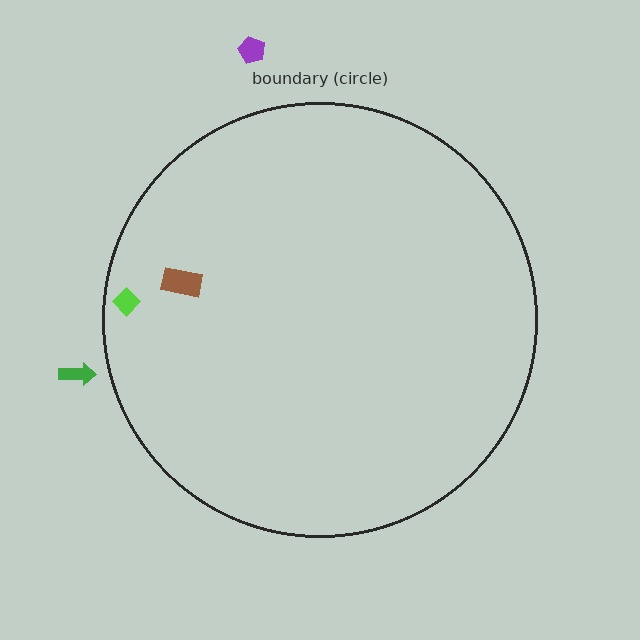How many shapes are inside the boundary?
2 inside, 2 outside.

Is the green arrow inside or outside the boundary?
Outside.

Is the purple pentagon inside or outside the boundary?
Outside.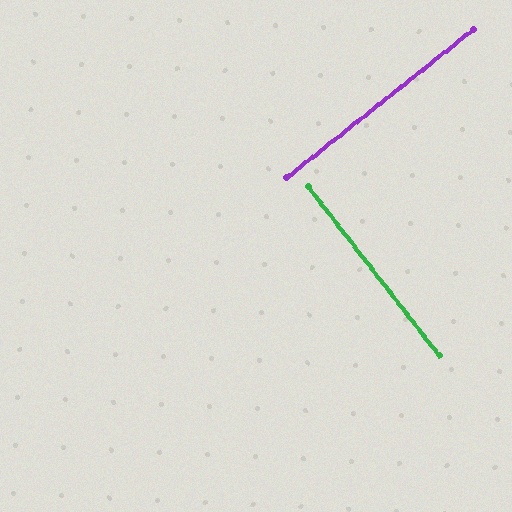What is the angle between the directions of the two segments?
Approximately 89 degrees.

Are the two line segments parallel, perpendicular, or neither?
Perpendicular — they meet at approximately 89°.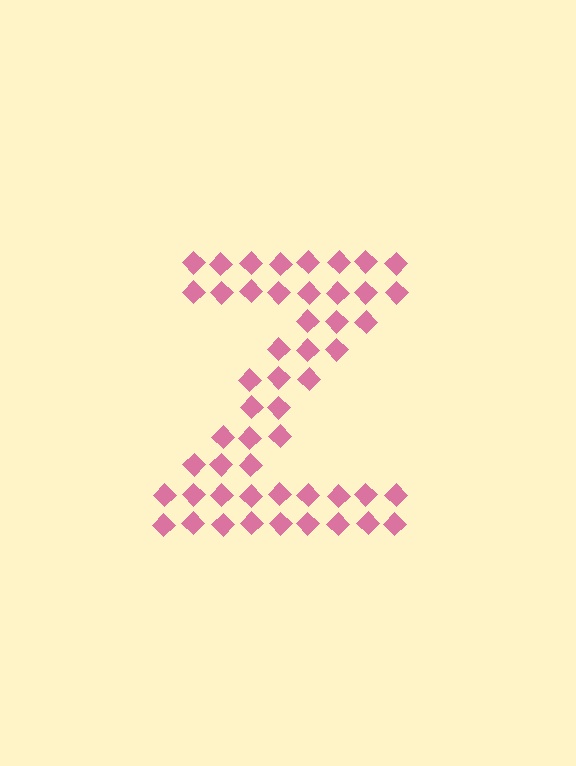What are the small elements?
The small elements are diamonds.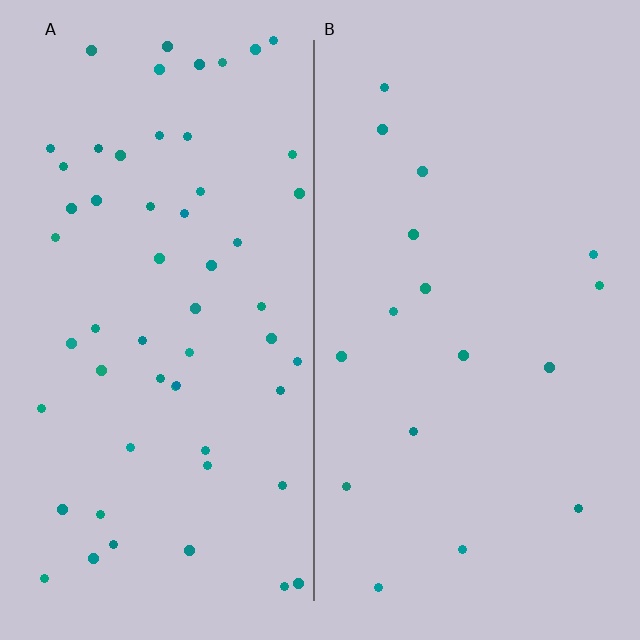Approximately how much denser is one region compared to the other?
Approximately 3.3× — region A over region B.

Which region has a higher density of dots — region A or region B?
A (the left).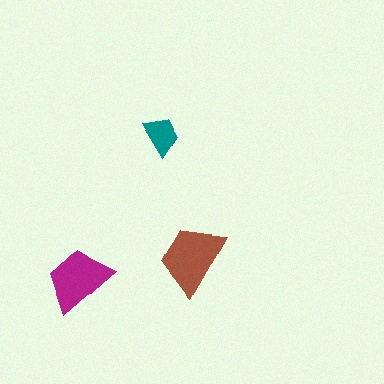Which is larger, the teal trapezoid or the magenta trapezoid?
The magenta one.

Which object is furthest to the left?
The magenta trapezoid is leftmost.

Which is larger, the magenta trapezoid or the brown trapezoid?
The brown one.